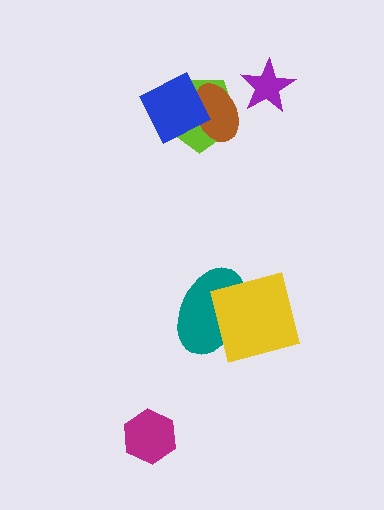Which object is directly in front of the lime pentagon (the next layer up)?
The brown ellipse is directly in front of the lime pentagon.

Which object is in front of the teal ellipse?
The yellow square is in front of the teal ellipse.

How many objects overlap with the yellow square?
1 object overlaps with the yellow square.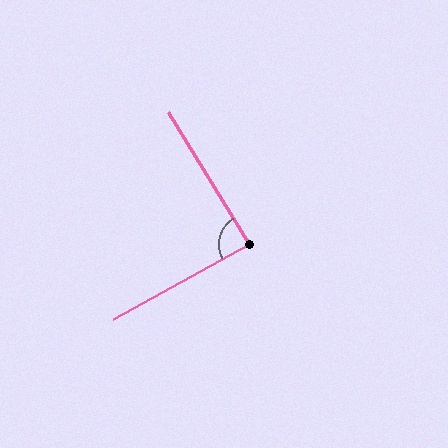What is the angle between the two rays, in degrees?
Approximately 87 degrees.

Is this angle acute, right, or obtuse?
It is approximately a right angle.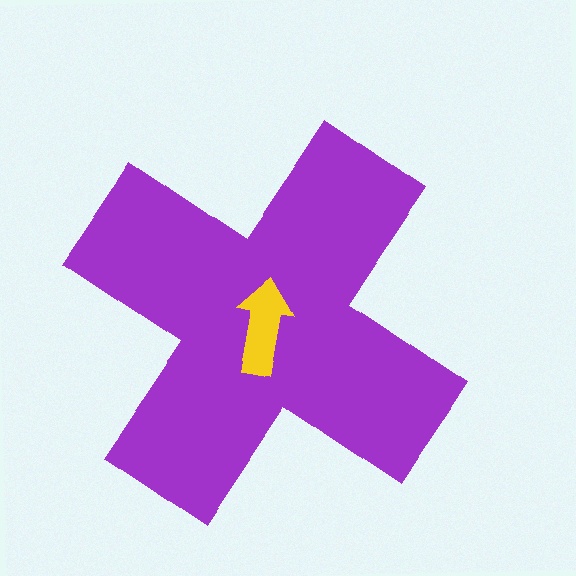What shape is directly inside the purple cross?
The yellow arrow.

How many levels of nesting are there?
2.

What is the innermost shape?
The yellow arrow.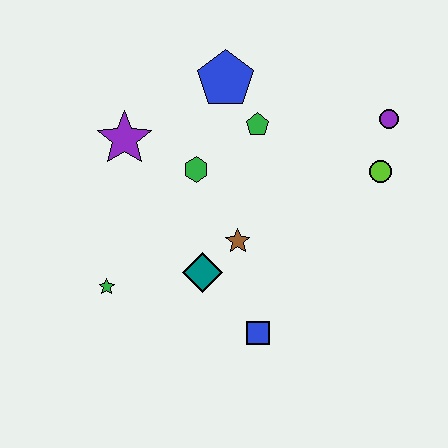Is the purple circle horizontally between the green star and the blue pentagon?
No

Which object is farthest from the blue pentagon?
The blue square is farthest from the blue pentagon.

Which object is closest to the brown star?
The teal diamond is closest to the brown star.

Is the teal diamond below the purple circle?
Yes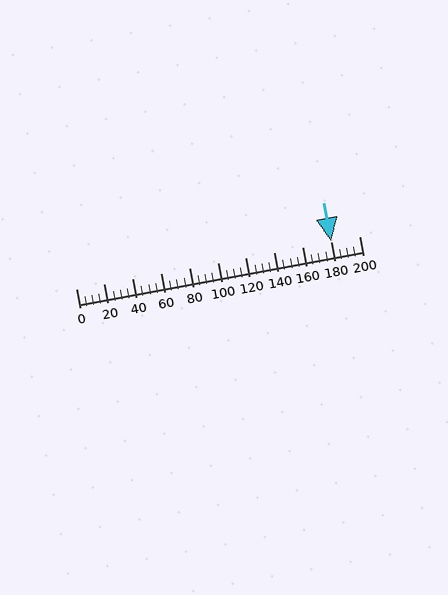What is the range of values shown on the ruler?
The ruler shows values from 0 to 200.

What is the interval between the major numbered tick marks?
The major tick marks are spaced 20 units apart.